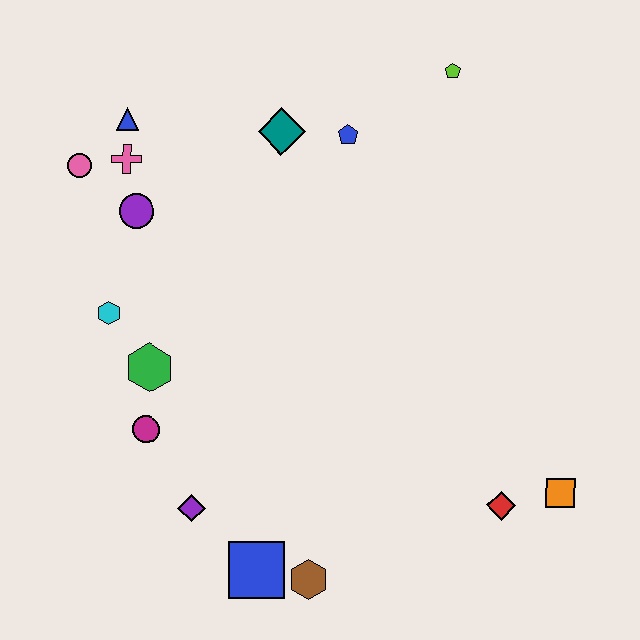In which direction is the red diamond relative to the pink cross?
The red diamond is to the right of the pink cross.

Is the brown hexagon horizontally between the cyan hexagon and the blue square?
No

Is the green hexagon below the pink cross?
Yes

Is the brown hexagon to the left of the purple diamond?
No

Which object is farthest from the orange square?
The pink circle is farthest from the orange square.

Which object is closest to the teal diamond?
The blue pentagon is closest to the teal diamond.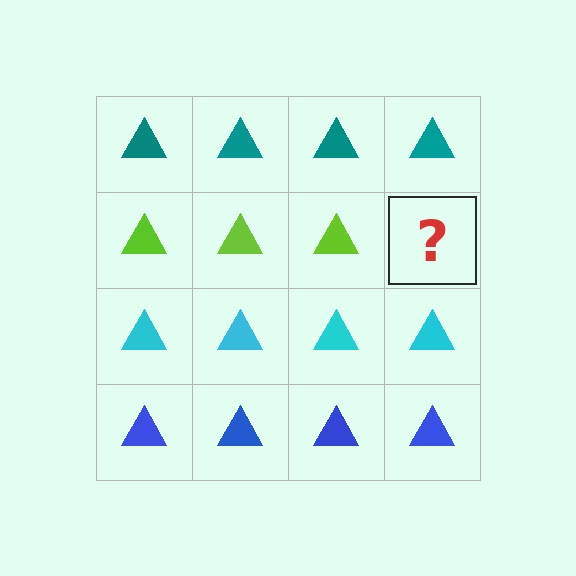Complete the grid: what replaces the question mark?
The question mark should be replaced with a lime triangle.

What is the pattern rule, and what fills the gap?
The rule is that each row has a consistent color. The gap should be filled with a lime triangle.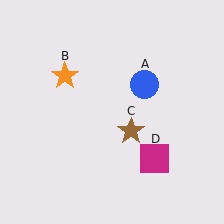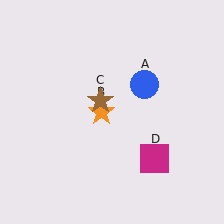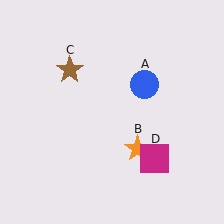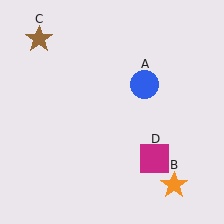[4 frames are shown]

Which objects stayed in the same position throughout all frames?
Blue circle (object A) and magenta square (object D) remained stationary.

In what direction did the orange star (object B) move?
The orange star (object B) moved down and to the right.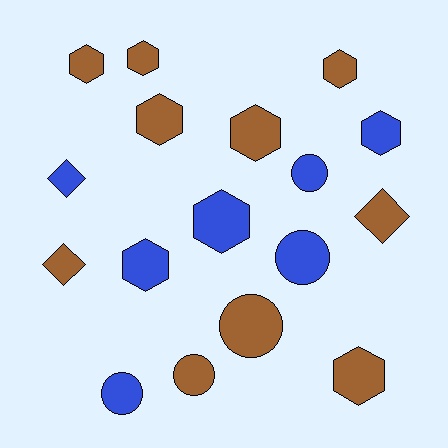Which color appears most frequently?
Brown, with 10 objects.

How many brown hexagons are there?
There are 6 brown hexagons.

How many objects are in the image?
There are 17 objects.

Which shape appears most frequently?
Hexagon, with 9 objects.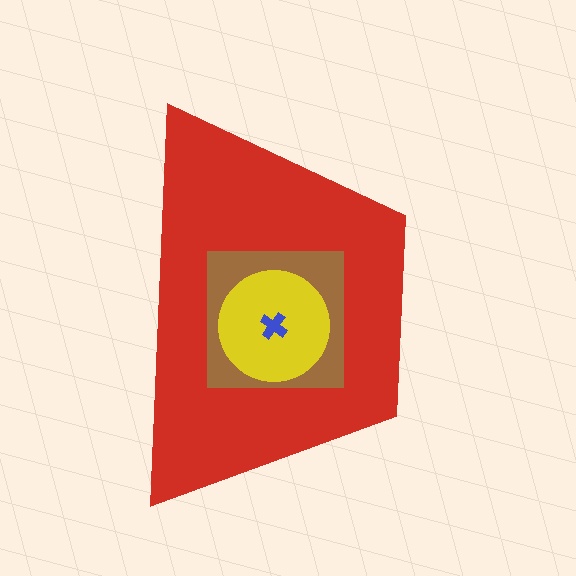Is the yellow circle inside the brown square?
Yes.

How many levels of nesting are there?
4.